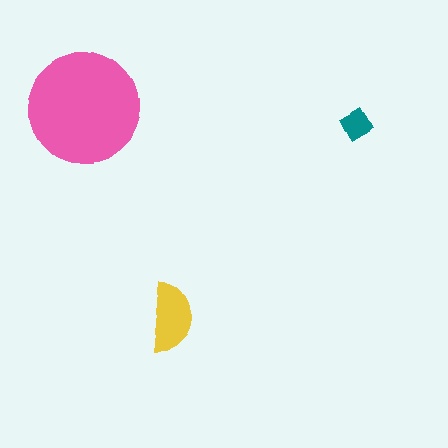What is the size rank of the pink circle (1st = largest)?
1st.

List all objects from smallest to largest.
The teal diamond, the yellow semicircle, the pink circle.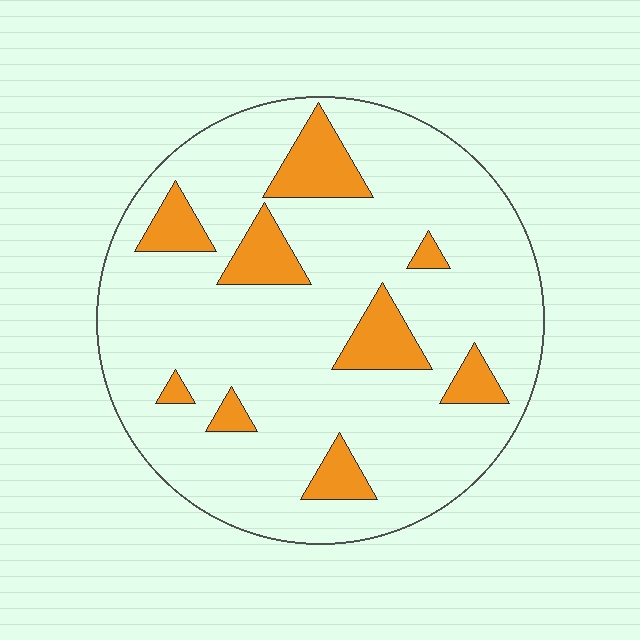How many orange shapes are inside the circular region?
9.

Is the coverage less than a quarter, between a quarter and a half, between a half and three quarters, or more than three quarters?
Less than a quarter.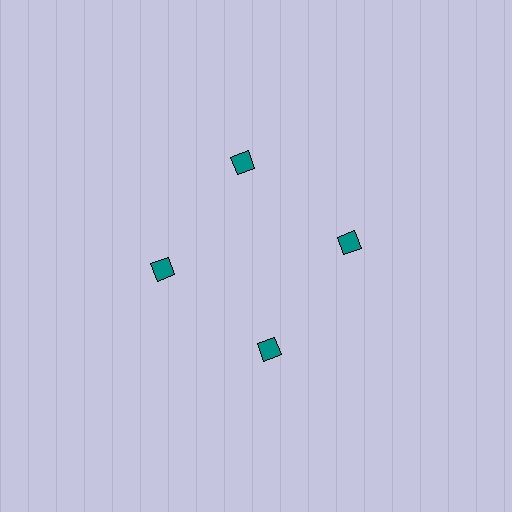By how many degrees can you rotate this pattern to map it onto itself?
The pattern maps onto itself every 90 degrees of rotation.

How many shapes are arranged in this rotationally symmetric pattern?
There are 8 shapes, arranged in 4 groups of 2.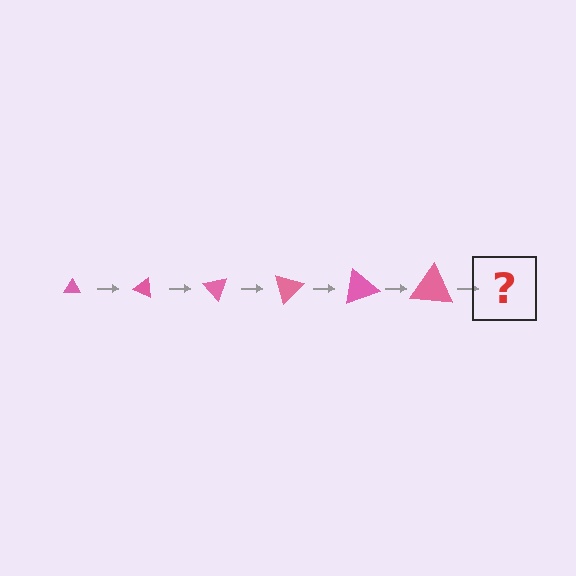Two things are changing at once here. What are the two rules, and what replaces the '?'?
The two rules are that the triangle grows larger each step and it rotates 25 degrees each step. The '?' should be a triangle, larger than the previous one and rotated 150 degrees from the start.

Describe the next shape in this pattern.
It should be a triangle, larger than the previous one and rotated 150 degrees from the start.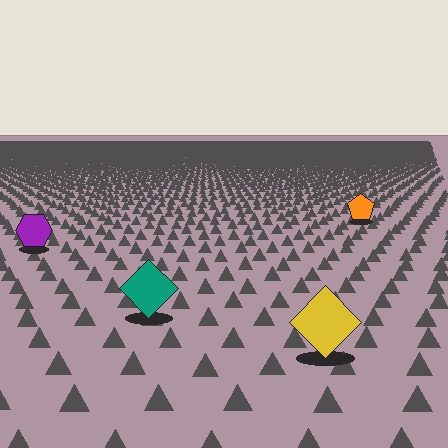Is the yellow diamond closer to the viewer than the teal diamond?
Yes. The yellow diamond is closer — you can tell from the texture gradient: the ground texture is coarser near it.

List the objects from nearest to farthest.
From nearest to farthest: the yellow diamond, the teal diamond, the purple hexagon, the orange pentagon.